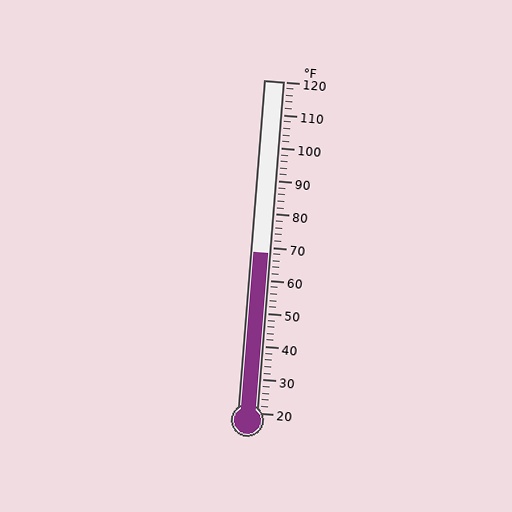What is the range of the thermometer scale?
The thermometer scale ranges from 20°F to 120°F.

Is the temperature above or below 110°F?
The temperature is below 110°F.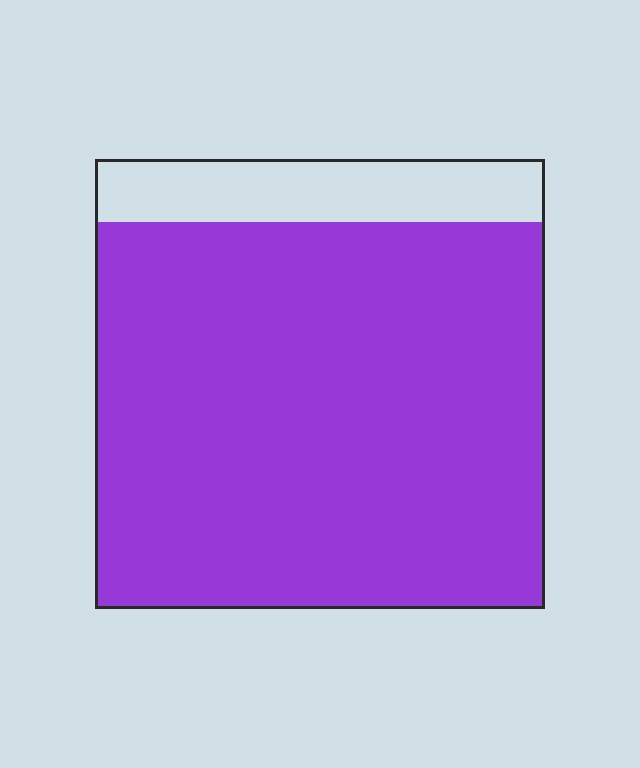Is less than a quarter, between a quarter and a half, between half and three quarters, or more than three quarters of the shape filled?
More than three quarters.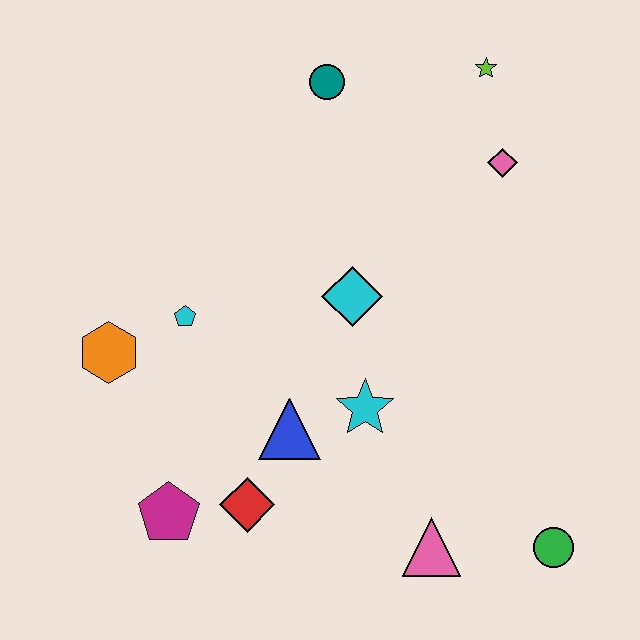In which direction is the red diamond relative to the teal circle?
The red diamond is below the teal circle.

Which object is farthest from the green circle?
The teal circle is farthest from the green circle.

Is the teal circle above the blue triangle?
Yes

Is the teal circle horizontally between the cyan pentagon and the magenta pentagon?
No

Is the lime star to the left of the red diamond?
No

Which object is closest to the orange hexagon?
The cyan pentagon is closest to the orange hexagon.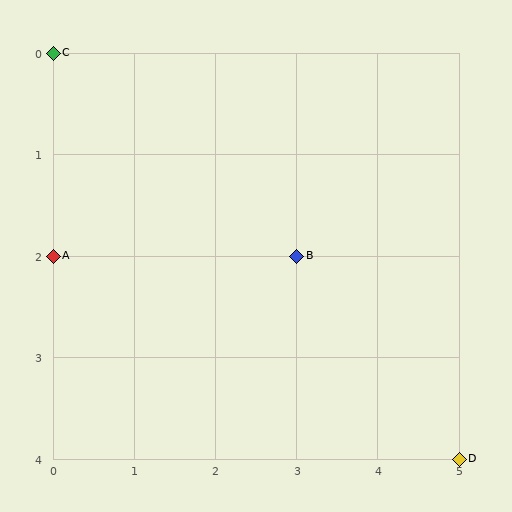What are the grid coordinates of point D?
Point D is at grid coordinates (5, 4).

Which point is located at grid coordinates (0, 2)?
Point A is at (0, 2).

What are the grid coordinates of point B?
Point B is at grid coordinates (3, 2).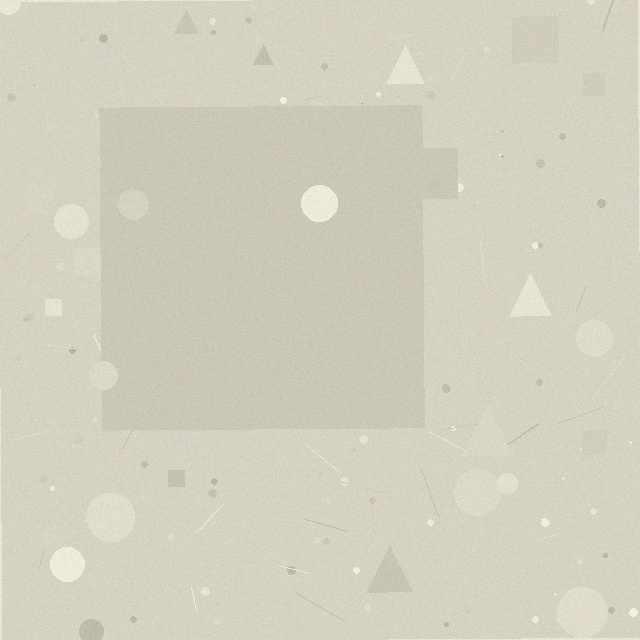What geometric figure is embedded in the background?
A square is embedded in the background.